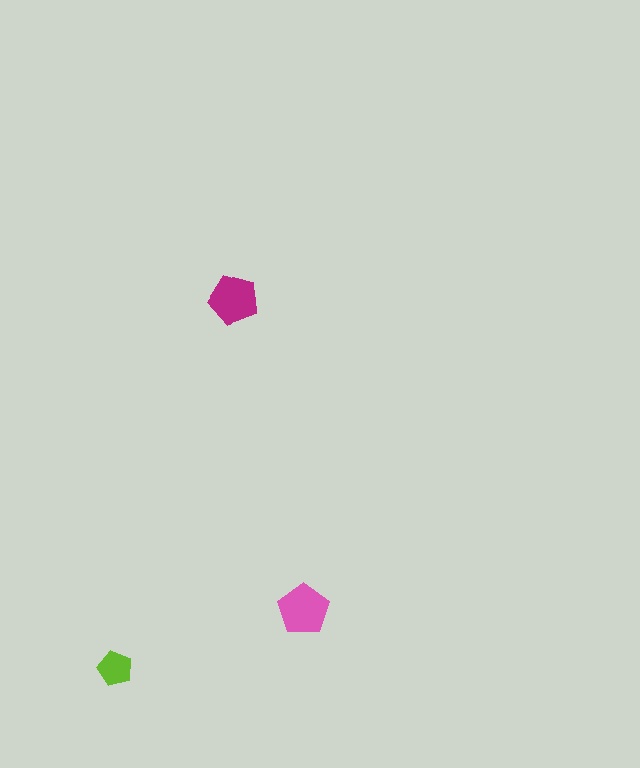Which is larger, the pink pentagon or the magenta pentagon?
The pink one.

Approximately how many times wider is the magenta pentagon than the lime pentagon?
About 1.5 times wider.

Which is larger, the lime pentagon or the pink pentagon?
The pink one.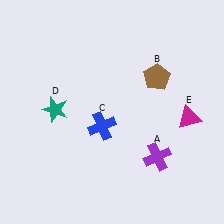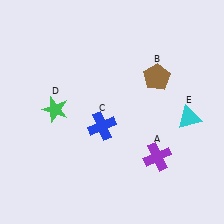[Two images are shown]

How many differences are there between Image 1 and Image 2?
There are 2 differences between the two images.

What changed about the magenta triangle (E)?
In Image 1, E is magenta. In Image 2, it changed to cyan.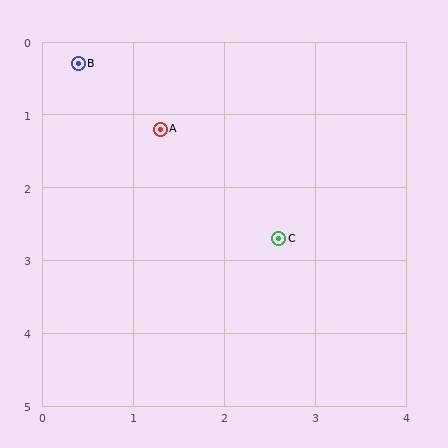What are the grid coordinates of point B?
Point B is at approximately (0.4, 0.3).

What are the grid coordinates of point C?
Point C is at approximately (2.6, 2.7).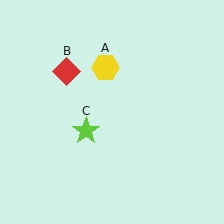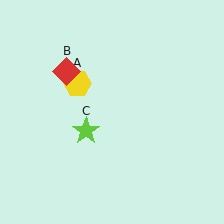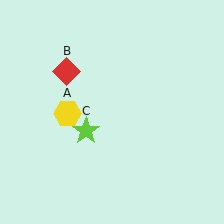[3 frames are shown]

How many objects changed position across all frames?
1 object changed position: yellow hexagon (object A).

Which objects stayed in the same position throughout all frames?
Red diamond (object B) and lime star (object C) remained stationary.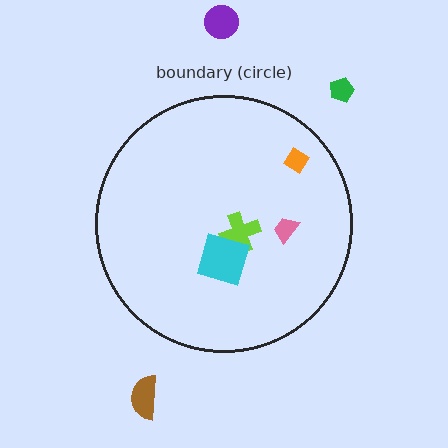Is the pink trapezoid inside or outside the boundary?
Inside.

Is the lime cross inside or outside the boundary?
Inside.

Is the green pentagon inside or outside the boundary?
Outside.